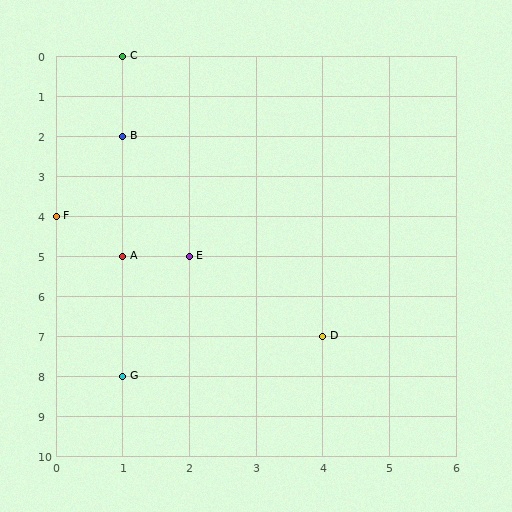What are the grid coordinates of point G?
Point G is at grid coordinates (1, 8).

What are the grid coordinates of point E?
Point E is at grid coordinates (2, 5).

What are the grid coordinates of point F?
Point F is at grid coordinates (0, 4).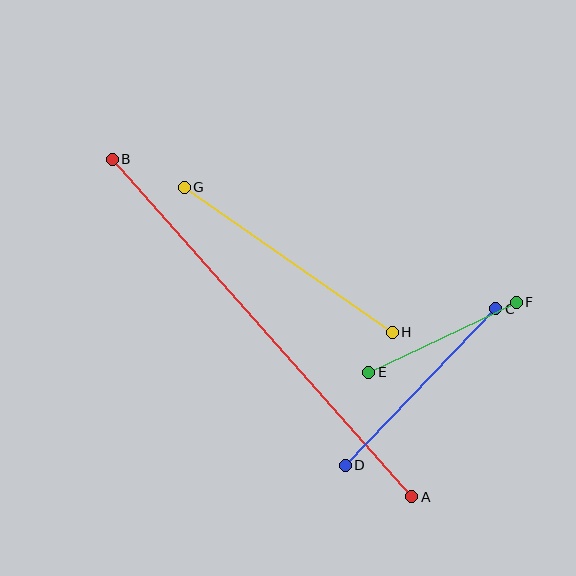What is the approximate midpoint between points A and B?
The midpoint is at approximately (262, 328) pixels.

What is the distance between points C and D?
The distance is approximately 217 pixels.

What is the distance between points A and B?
The distance is approximately 451 pixels.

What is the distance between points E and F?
The distance is approximately 164 pixels.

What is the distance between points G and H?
The distance is approximately 254 pixels.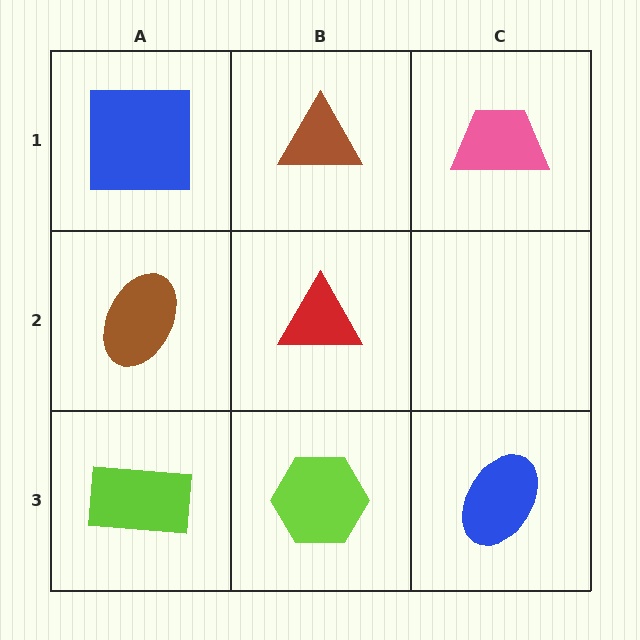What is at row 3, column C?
A blue ellipse.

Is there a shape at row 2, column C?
No, that cell is empty.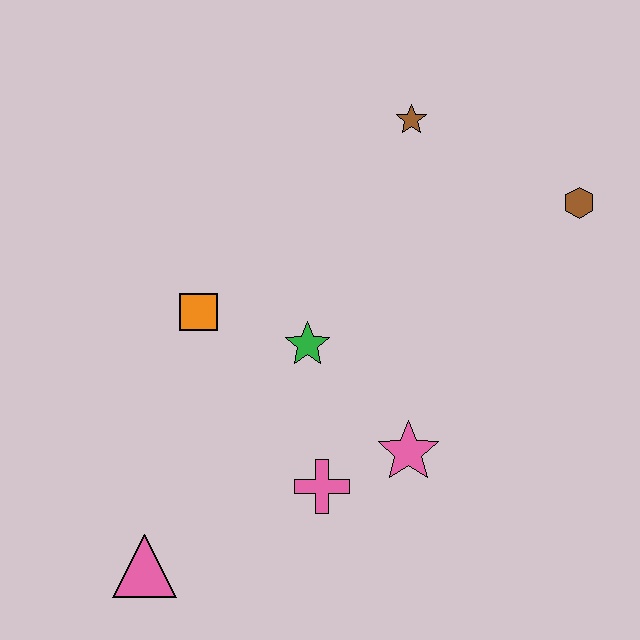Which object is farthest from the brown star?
The pink triangle is farthest from the brown star.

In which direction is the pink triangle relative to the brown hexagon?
The pink triangle is to the left of the brown hexagon.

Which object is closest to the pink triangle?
The pink cross is closest to the pink triangle.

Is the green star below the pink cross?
No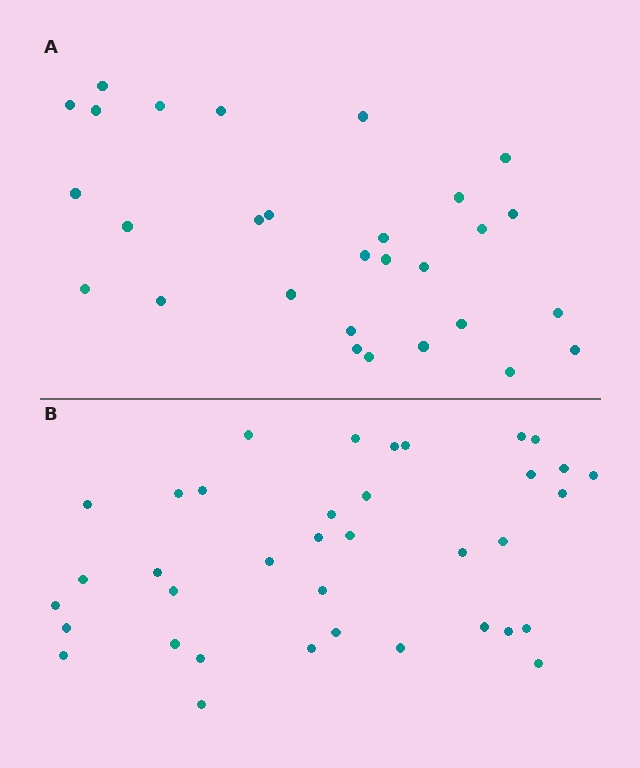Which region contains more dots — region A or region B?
Region B (the bottom region) has more dots.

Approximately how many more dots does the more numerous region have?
Region B has roughly 8 or so more dots than region A.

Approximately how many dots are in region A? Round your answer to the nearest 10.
About 30 dots. (The exact count is 29, which rounds to 30.)